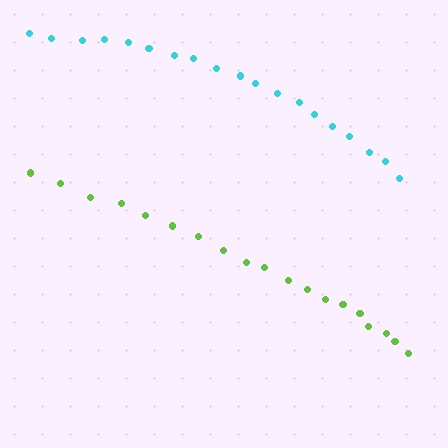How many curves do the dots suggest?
There are 2 distinct paths.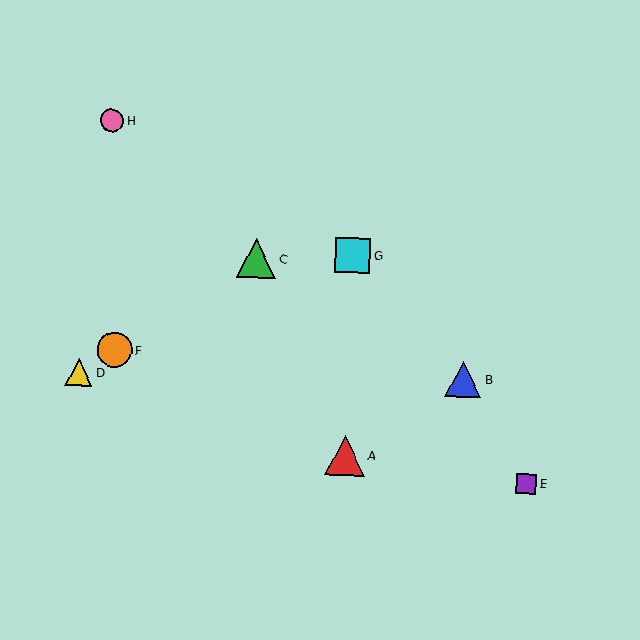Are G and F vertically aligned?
No, G is at x≈353 and F is at x≈115.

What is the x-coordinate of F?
Object F is at x≈115.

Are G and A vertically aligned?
Yes, both are at x≈353.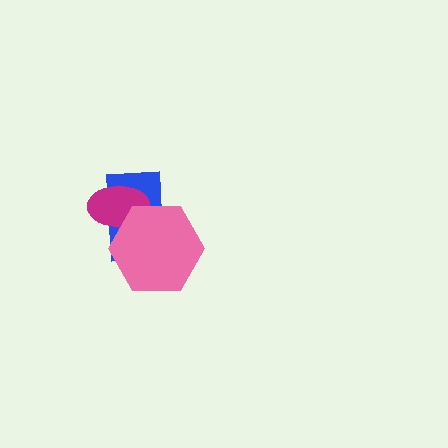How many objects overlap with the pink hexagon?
2 objects overlap with the pink hexagon.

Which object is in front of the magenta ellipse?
The pink hexagon is in front of the magenta ellipse.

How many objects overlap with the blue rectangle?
2 objects overlap with the blue rectangle.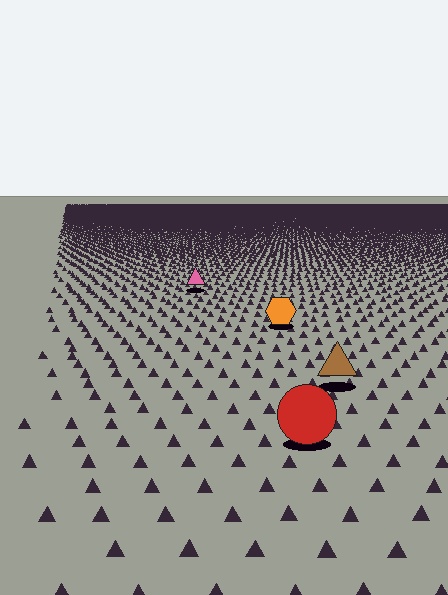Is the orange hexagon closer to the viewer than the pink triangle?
Yes. The orange hexagon is closer — you can tell from the texture gradient: the ground texture is coarser near it.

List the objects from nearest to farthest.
From nearest to farthest: the red circle, the brown triangle, the orange hexagon, the pink triangle.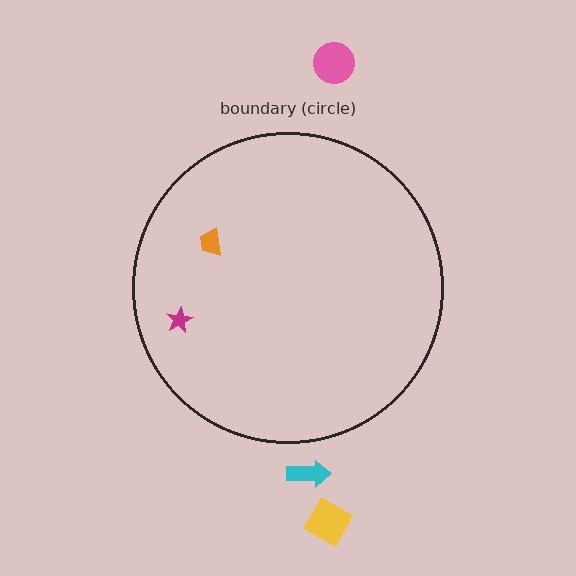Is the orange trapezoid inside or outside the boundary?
Inside.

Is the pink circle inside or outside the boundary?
Outside.